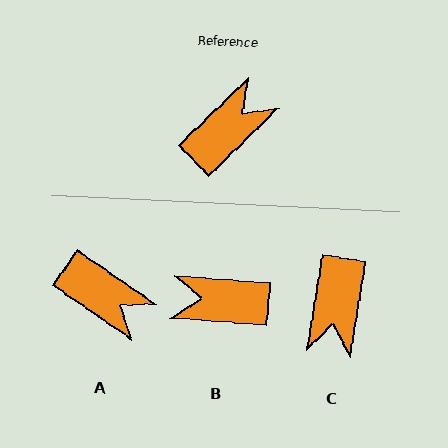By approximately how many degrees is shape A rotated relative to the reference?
Approximately 79 degrees clockwise.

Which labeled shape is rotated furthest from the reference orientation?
C, about 144 degrees away.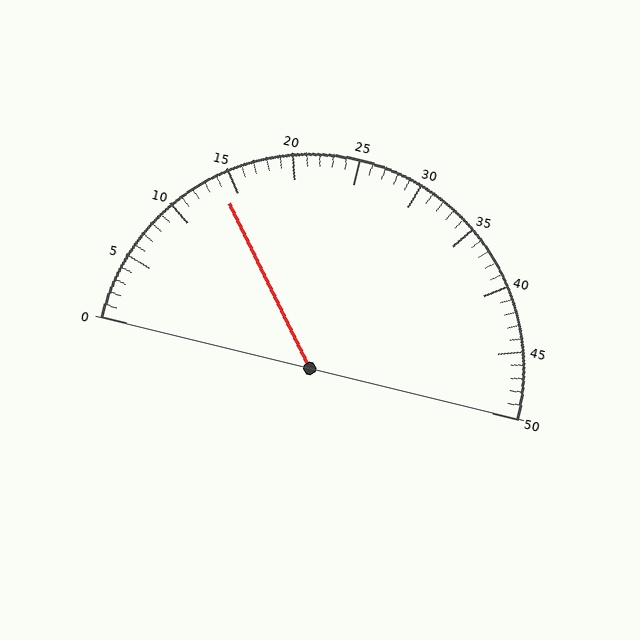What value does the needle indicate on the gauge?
The needle indicates approximately 14.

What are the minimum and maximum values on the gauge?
The gauge ranges from 0 to 50.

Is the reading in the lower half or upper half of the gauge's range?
The reading is in the lower half of the range (0 to 50).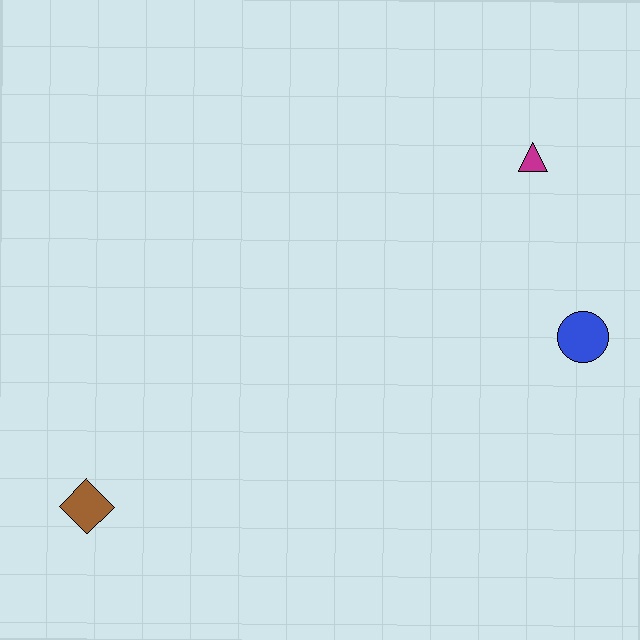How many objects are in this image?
There are 3 objects.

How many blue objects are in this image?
There is 1 blue object.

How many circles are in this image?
There is 1 circle.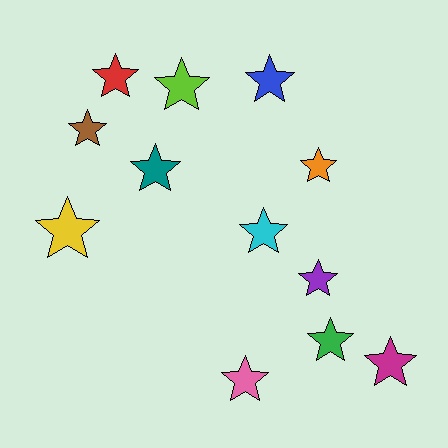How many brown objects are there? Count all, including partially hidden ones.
There is 1 brown object.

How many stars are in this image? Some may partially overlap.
There are 12 stars.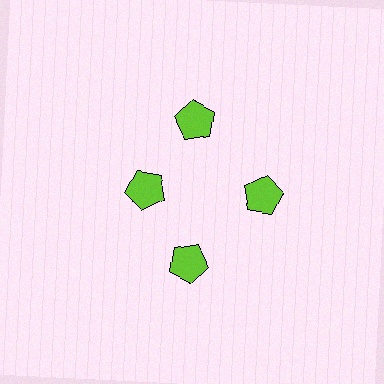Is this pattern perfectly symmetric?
No. The 4 lime pentagons are arranged in a ring, but one element near the 9 o'clock position is pulled inward toward the center, breaking the 4-fold rotational symmetry.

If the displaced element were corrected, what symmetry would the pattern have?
It would have 4-fold rotational symmetry — the pattern would map onto itself every 90 degrees.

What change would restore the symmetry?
The symmetry would be restored by moving it outward, back onto the ring so that all 4 pentagons sit at equal angles and equal distance from the center.